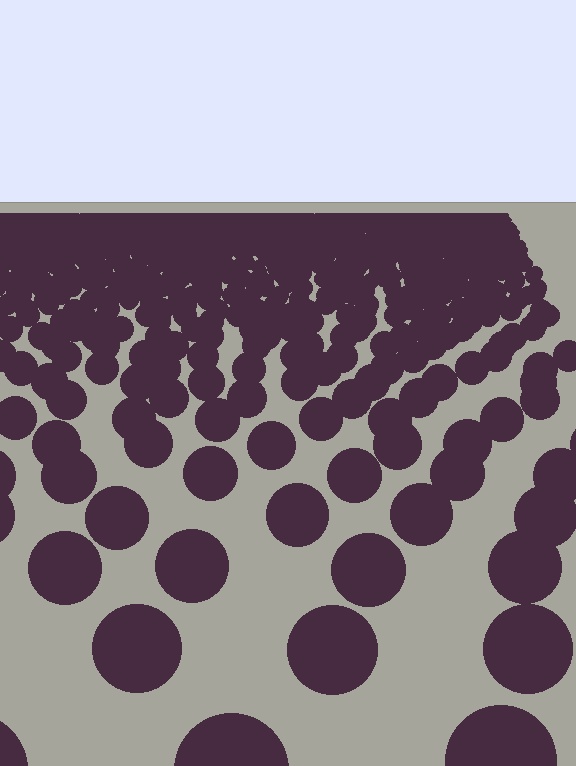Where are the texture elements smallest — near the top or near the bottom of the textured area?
Near the top.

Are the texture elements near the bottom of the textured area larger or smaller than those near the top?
Larger. Near the bottom, elements are closer to the viewer and appear at a bigger on-screen size.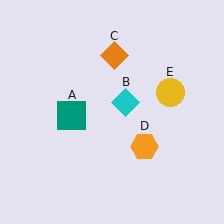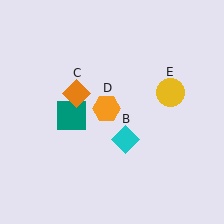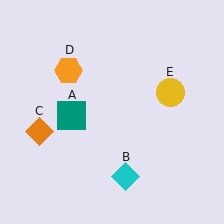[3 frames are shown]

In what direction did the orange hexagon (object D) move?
The orange hexagon (object D) moved up and to the left.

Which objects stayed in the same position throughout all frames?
Teal square (object A) and yellow circle (object E) remained stationary.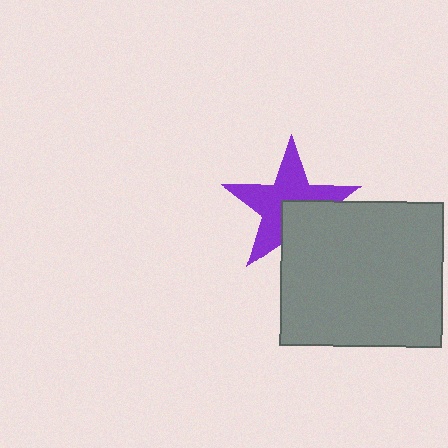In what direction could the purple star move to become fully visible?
The purple star could move toward the upper-left. That would shift it out from behind the gray rectangle entirely.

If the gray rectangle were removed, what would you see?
You would see the complete purple star.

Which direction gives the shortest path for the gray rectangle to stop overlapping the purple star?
Moving toward the lower-right gives the shortest separation.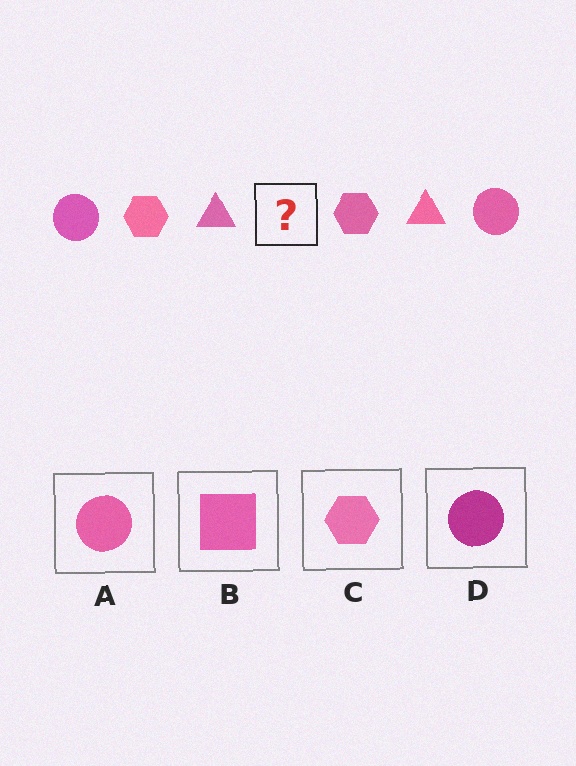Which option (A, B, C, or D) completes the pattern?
A.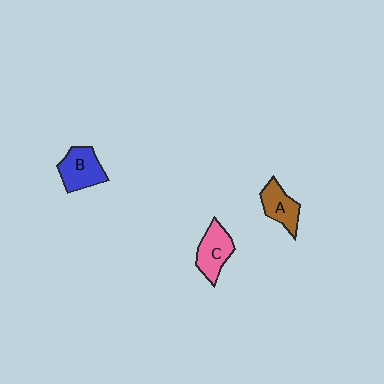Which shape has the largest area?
Shape B (blue).